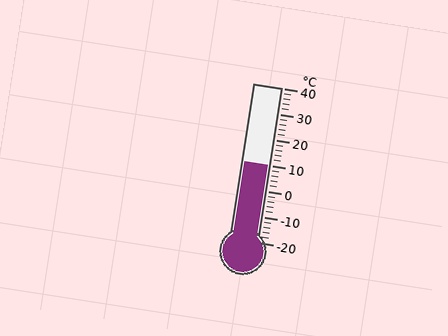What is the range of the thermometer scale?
The thermometer scale ranges from -20°C to 40°C.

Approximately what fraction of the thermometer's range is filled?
The thermometer is filled to approximately 50% of its range.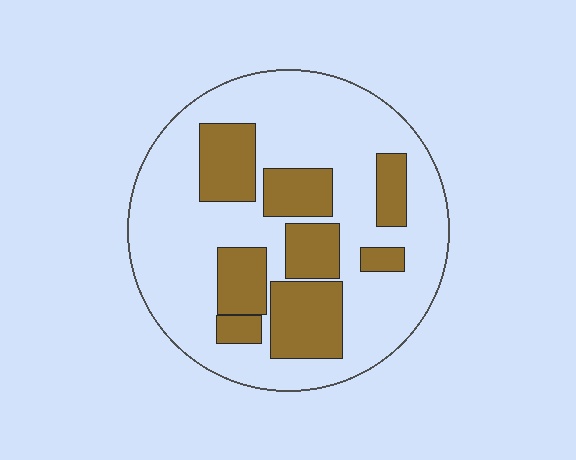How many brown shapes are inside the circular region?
8.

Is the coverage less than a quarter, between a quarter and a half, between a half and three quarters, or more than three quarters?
Between a quarter and a half.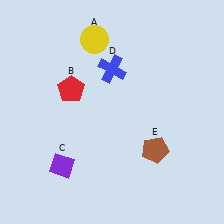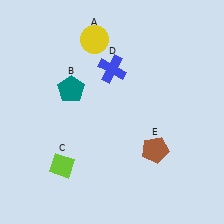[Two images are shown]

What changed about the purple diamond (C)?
In Image 1, C is purple. In Image 2, it changed to lime.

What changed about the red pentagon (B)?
In Image 1, B is red. In Image 2, it changed to teal.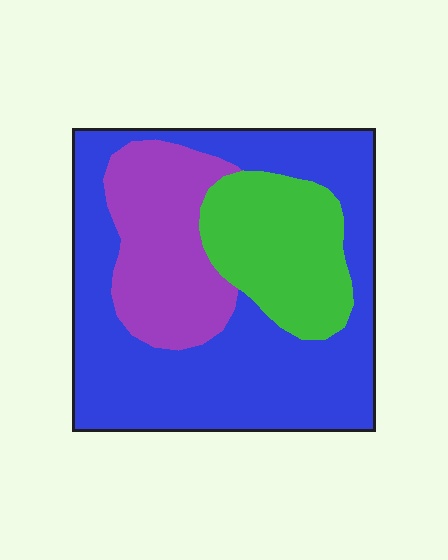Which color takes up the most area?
Blue, at roughly 55%.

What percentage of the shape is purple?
Purple covers 22% of the shape.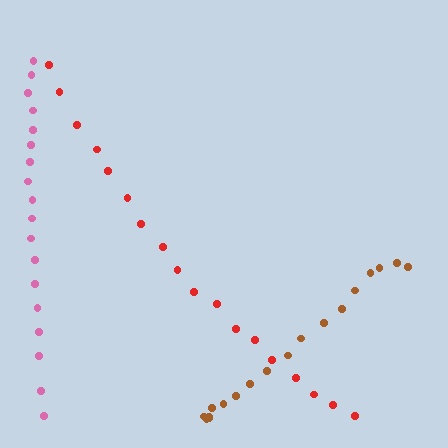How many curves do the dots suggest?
There are 3 distinct paths.